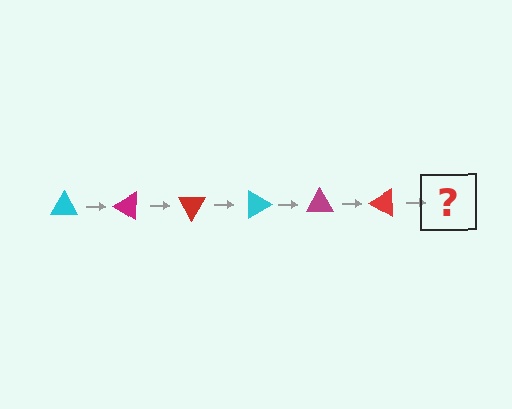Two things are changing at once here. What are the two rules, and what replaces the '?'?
The two rules are that it rotates 30 degrees each step and the color cycles through cyan, magenta, and red. The '?' should be a cyan triangle, rotated 180 degrees from the start.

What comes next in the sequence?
The next element should be a cyan triangle, rotated 180 degrees from the start.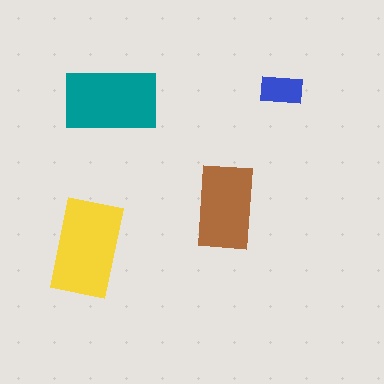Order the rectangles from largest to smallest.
the yellow one, the teal one, the brown one, the blue one.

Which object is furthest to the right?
The blue rectangle is rightmost.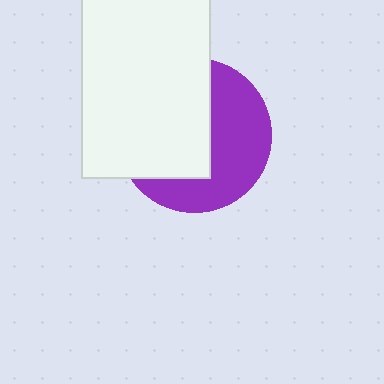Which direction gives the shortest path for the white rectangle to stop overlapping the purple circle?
Moving left gives the shortest separation.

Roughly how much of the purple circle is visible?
About half of it is visible (roughly 47%).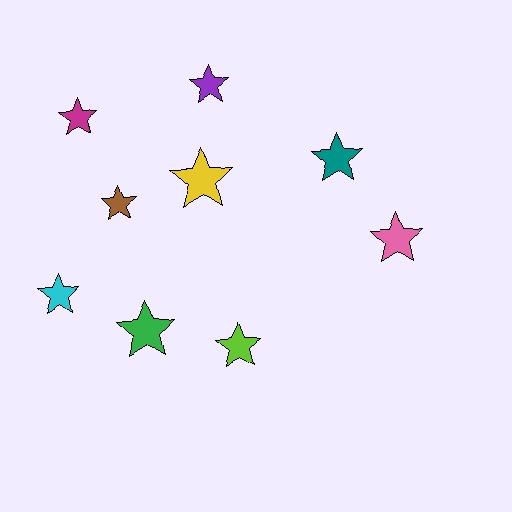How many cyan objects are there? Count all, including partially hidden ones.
There is 1 cyan object.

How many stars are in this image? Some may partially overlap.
There are 9 stars.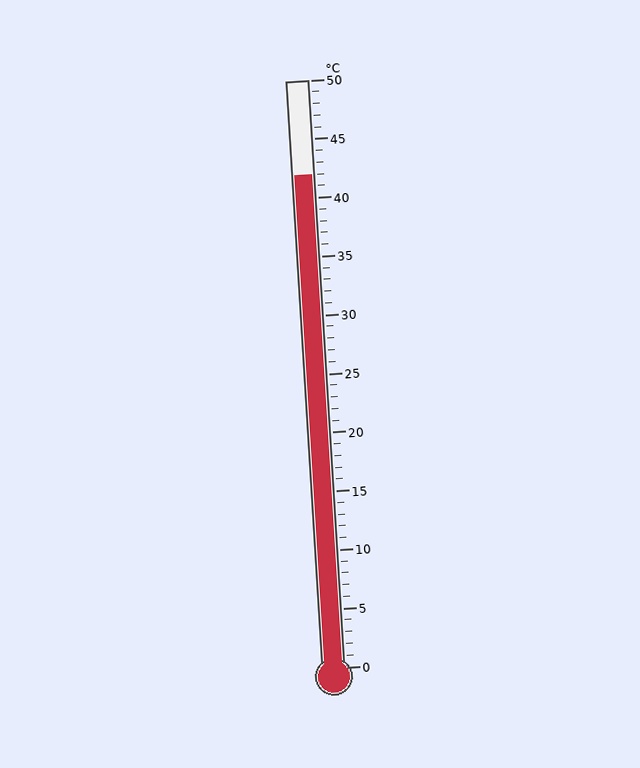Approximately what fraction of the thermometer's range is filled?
The thermometer is filled to approximately 85% of its range.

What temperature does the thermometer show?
The thermometer shows approximately 42°C.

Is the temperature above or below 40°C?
The temperature is above 40°C.